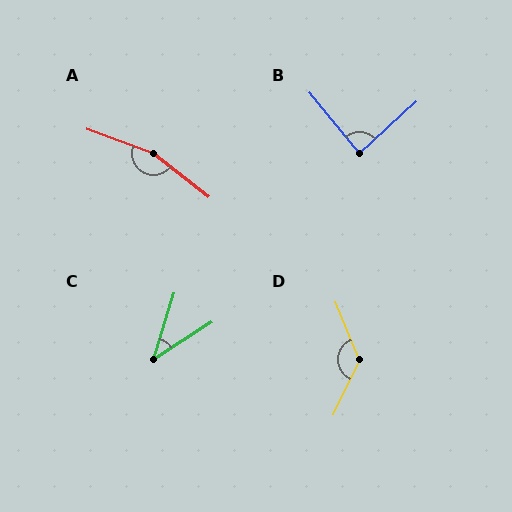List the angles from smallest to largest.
C (40°), B (87°), D (132°), A (162°).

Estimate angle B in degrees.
Approximately 87 degrees.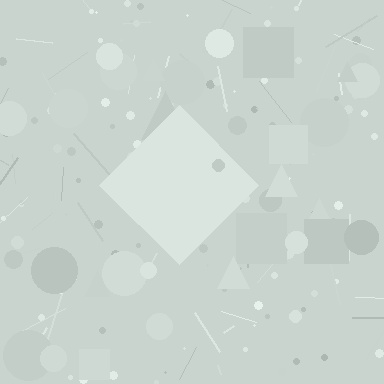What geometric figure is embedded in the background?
A diamond is embedded in the background.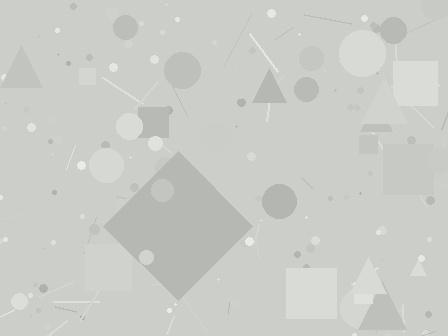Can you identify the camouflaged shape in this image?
The camouflaged shape is a diamond.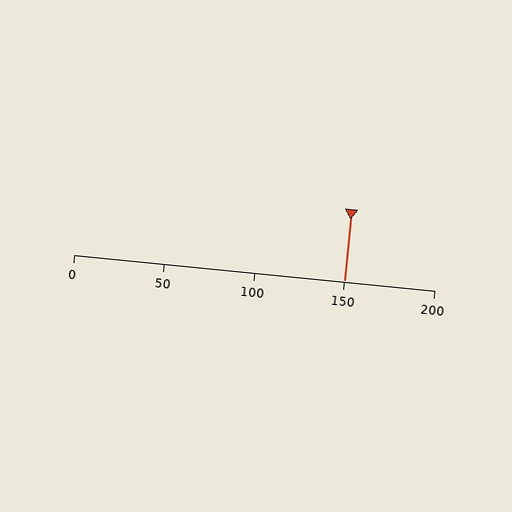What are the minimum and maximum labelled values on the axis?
The axis runs from 0 to 200.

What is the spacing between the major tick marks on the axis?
The major ticks are spaced 50 apart.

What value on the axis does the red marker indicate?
The marker indicates approximately 150.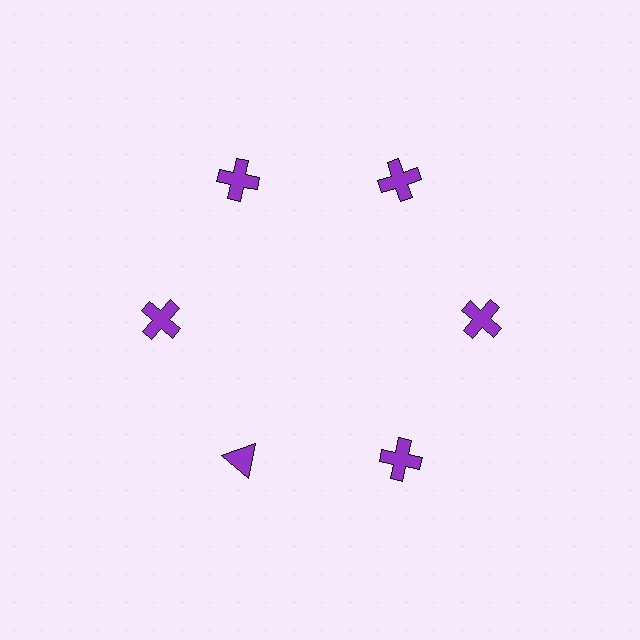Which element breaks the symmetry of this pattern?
The purple triangle at roughly the 7 o'clock position breaks the symmetry. All other shapes are purple crosses.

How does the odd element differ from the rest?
It has a different shape: triangle instead of cross.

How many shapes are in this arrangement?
There are 6 shapes arranged in a ring pattern.